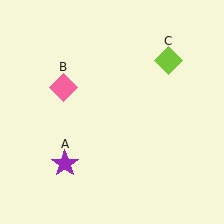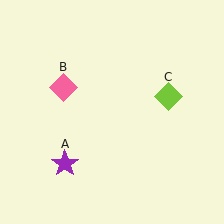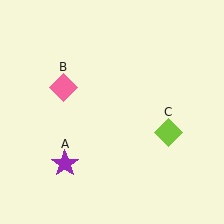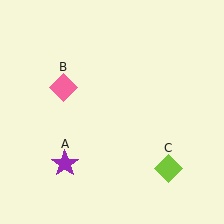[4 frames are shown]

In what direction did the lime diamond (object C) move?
The lime diamond (object C) moved down.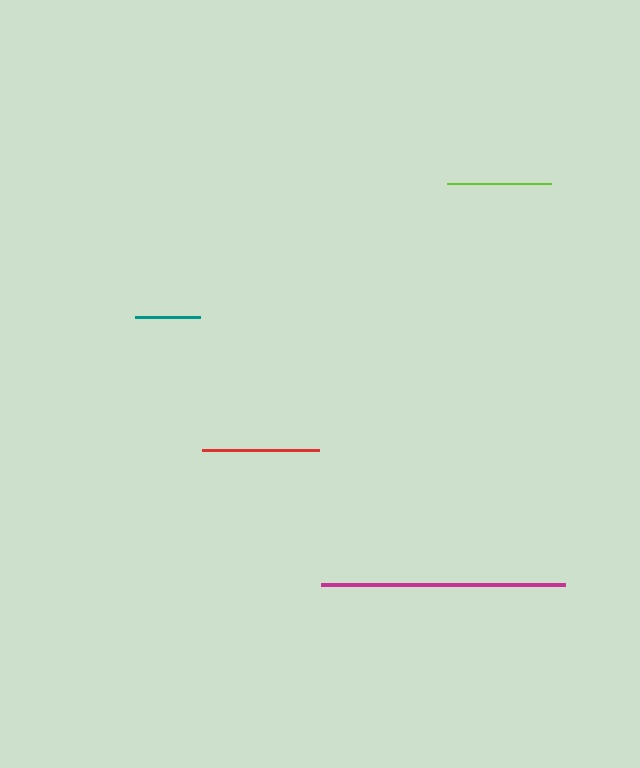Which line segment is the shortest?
The teal line is the shortest at approximately 65 pixels.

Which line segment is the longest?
The magenta line is the longest at approximately 244 pixels.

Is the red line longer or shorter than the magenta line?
The magenta line is longer than the red line.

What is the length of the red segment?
The red segment is approximately 118 pixels long.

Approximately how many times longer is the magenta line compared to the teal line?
The magenta line is approximately 3.7 times the length of the teal line.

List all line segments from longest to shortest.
From longest to shortest: magenta, red, lime, teal.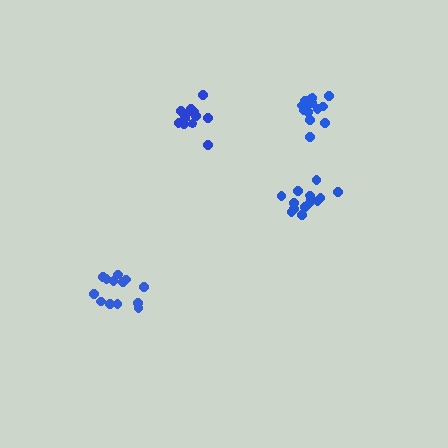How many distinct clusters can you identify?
There are 4 distinct clusters.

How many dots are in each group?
Group 1: 12 dots, Group 2: 15 dots, Group 3: 14 dots, Group 4: 13 dots (54 total).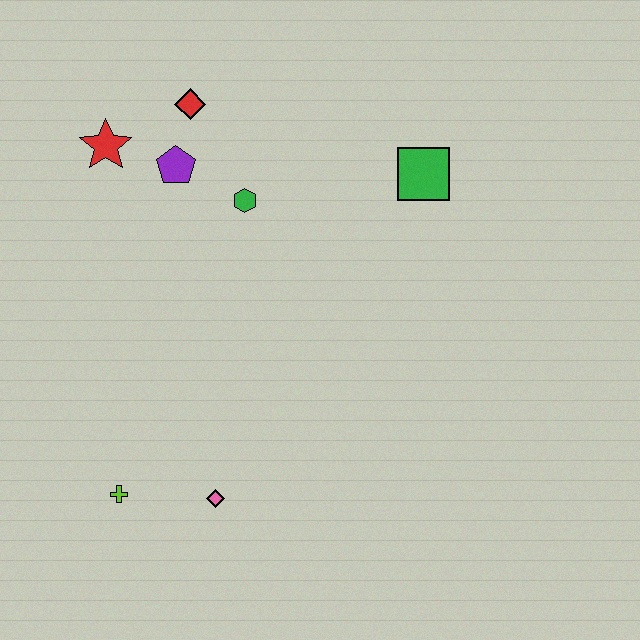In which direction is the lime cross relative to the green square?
The lime cross is below the green square.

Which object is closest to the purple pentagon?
The red diamond is closest to the purple pentagon.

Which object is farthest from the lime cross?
The green square is farthest from the lime cross.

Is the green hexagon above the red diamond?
No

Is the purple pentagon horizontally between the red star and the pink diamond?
Yes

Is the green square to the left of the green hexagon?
No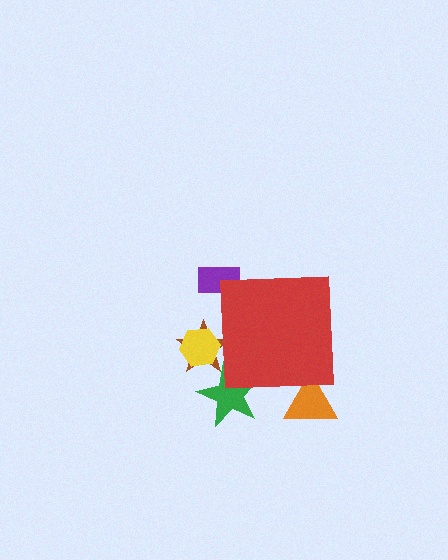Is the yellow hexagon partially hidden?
Yes, the yellow hexagon is partially hidden behind the red square.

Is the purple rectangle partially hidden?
Yes, the purple rectangle is partially hidden behind the red square.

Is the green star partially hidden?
Yes, the green star is partially hidden behind the red square.